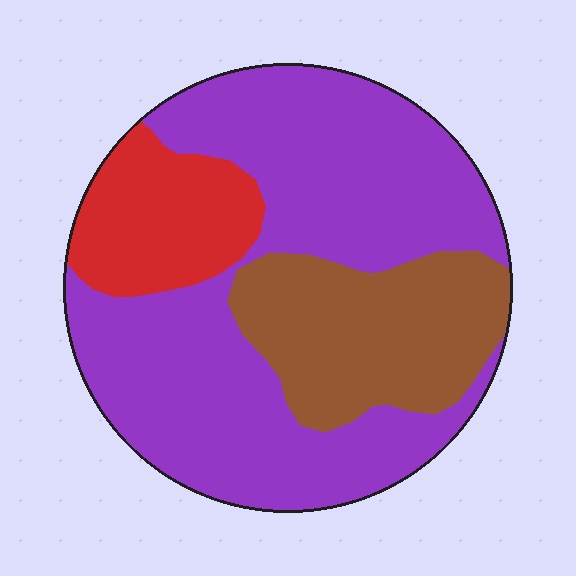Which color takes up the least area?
Red, at roughly 15%.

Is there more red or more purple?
Purple.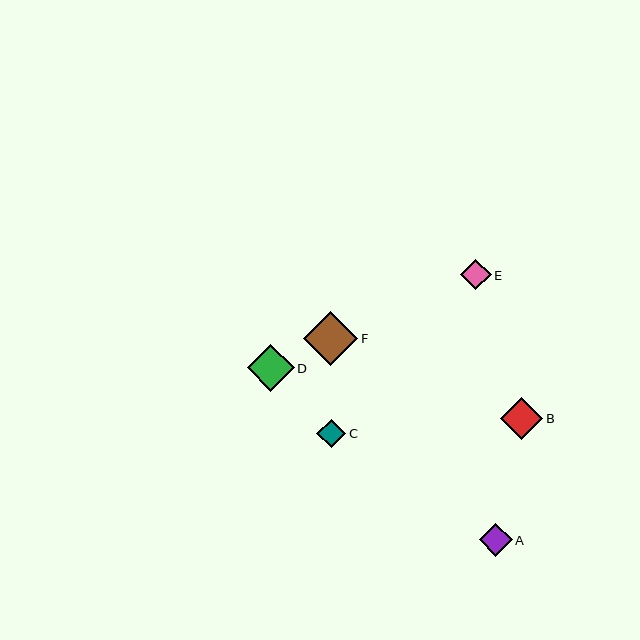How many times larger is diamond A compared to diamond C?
Diamond A is approximately 1.2 times the size of diamond C.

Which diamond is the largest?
Diamond F is the largest with a size of approximately 54 pixels.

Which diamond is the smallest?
Diamond C is the smallest with a size of approximately 29 pixels.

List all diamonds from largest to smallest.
From largest to smallest: F, D, B, A, E, C.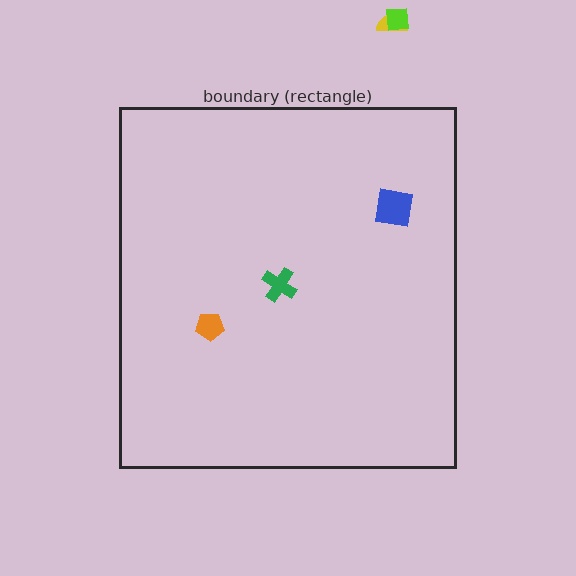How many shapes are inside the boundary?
3 inside, 2 outside.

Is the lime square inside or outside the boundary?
Outside.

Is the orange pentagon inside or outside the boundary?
Inside.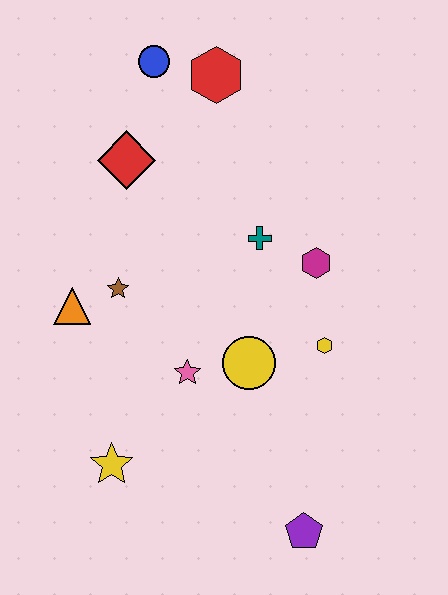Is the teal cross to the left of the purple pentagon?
Yes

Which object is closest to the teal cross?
The magenta hexagon is closest to the teal cross.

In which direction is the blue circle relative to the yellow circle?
The blue circle is above the yellow circle.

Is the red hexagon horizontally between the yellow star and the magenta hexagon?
Yes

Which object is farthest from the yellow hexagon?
The blue circle is farthest from the yellow hexagon.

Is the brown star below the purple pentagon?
No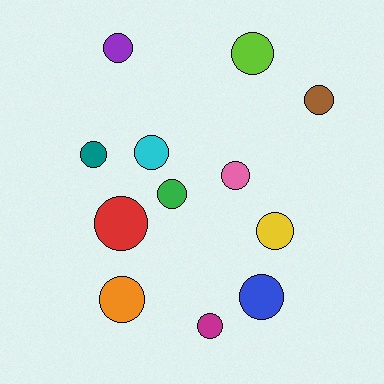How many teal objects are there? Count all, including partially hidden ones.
There is 1 teal object.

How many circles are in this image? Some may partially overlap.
There are 12 circles.